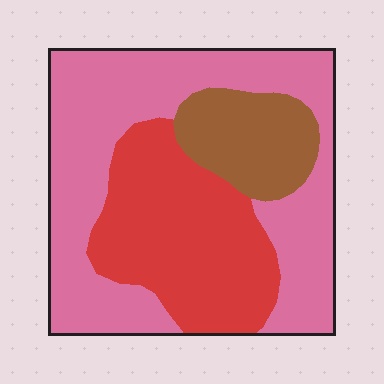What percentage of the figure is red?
Red takes up about one third (1/3) of the figure.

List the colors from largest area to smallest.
From largest to smallest: pink, red, brown.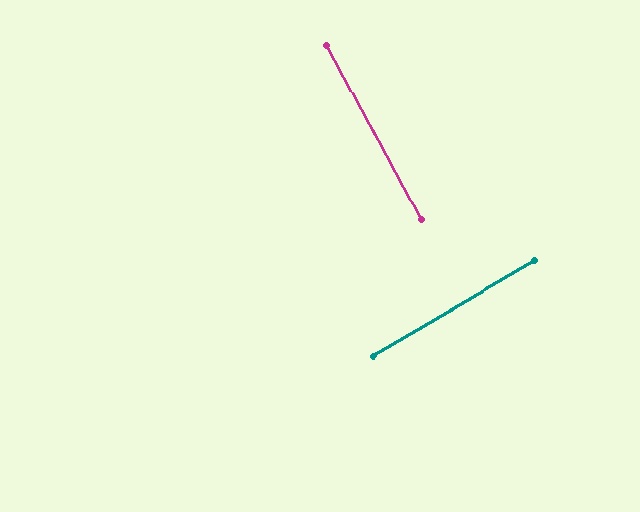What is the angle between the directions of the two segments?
Approximately 88 degrees.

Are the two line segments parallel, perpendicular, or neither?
Perpendicular — they meet at approximately 88°.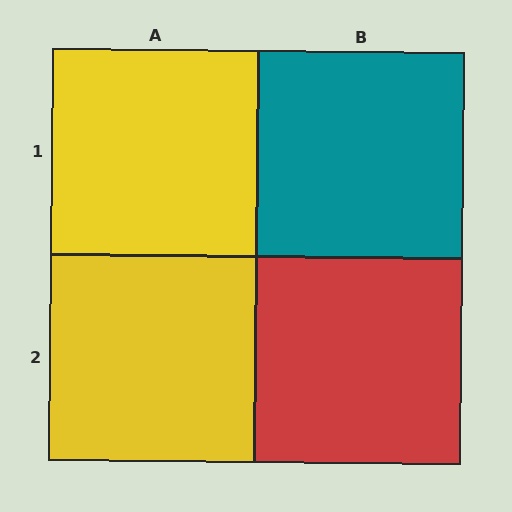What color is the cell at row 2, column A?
Yellow.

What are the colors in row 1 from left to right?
Yellow, teal.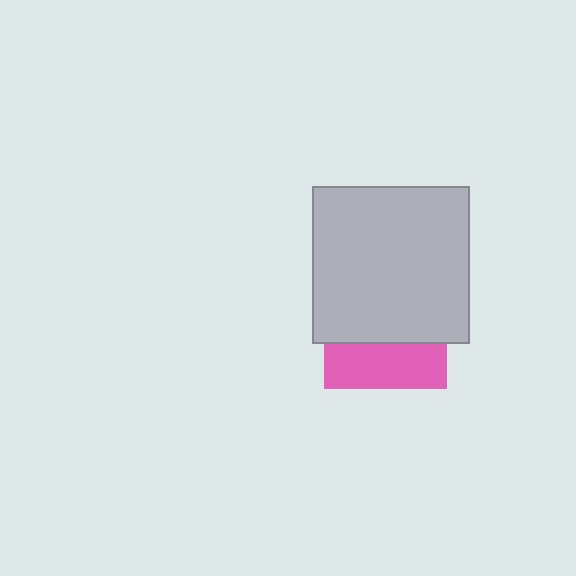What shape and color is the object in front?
The object in front is a light gray square.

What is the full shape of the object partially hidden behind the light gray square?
The partially hidden object is a pink square.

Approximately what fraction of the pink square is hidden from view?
Roughly 63% of the pink square is hidden behind the light gray square.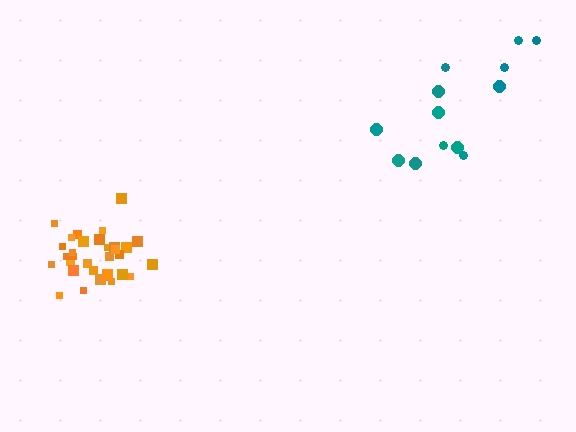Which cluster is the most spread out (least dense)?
Teal.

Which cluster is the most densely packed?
Orange.